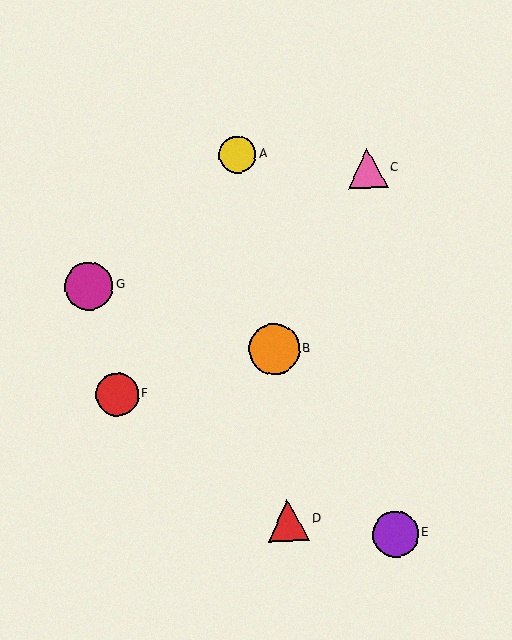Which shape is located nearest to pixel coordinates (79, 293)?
The magenta circle (labeled G) at (89, 286) is nearest to that location.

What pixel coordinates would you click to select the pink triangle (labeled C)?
Click at (367, 168) to select the pink triangle C.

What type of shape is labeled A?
Shape A is a yellow circle.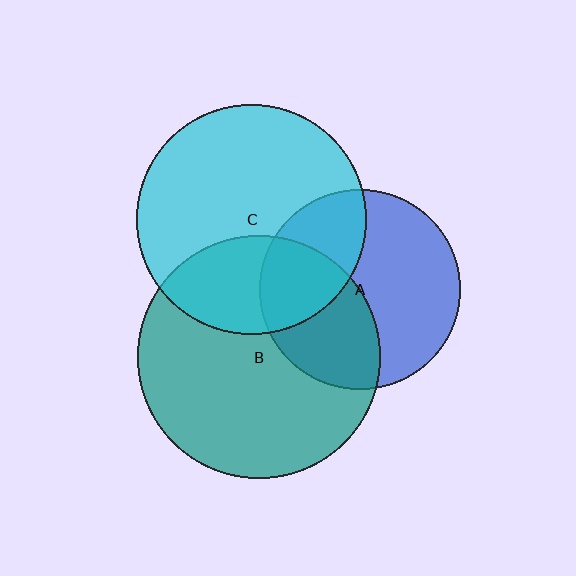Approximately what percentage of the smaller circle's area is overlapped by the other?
Approximately 30%.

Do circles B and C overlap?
Yes.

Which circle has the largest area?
Circle B (teal).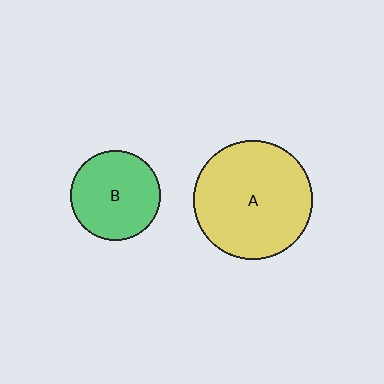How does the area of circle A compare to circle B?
Approximately 1.8 times.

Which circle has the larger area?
Circle A (yellow).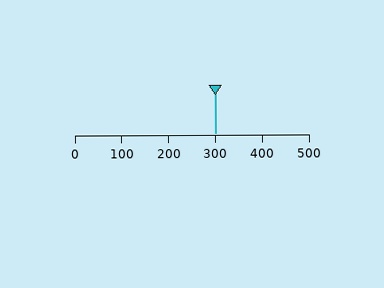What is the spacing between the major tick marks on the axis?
The major ticks are spaced 100 apart.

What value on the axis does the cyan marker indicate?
The marker indicates approximately 300.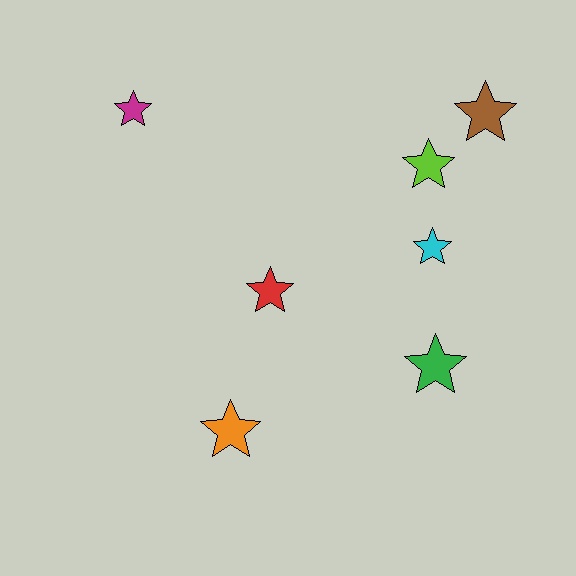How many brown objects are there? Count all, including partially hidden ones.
There is 1 brown object.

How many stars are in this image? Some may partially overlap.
There are 7 stars.